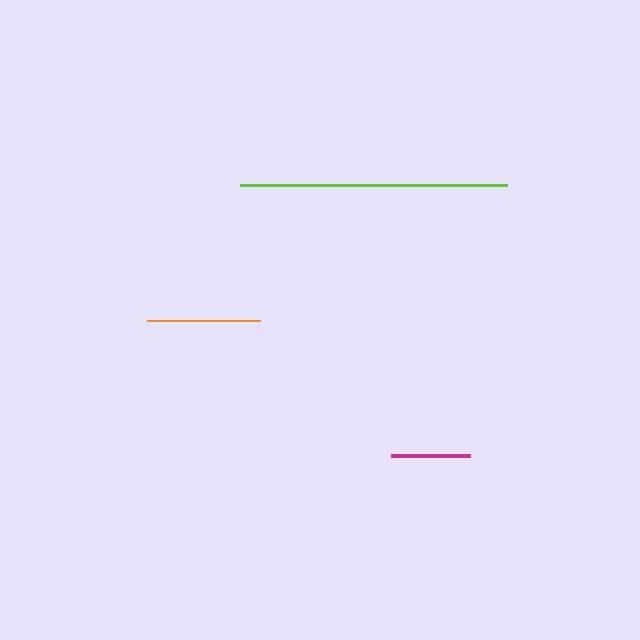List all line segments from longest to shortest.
From longest to shortest: lime, orange, magenta.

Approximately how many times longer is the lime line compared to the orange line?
The lime line is approximately 2.4 times the length of the orange line.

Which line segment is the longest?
The lime line is the longest at approximately 267 pixels.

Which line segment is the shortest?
The magenta line is the shortest at approximately 79 pixels.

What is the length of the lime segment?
The lime segment is approximately 267 pixels long.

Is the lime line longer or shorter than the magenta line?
The lime line is longer than the magenta line.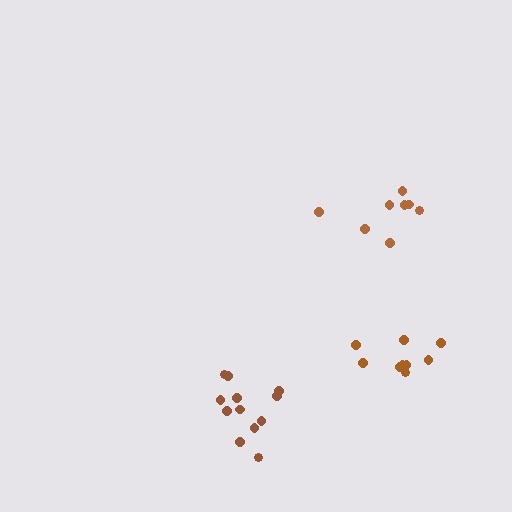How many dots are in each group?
Group 1: 10 dots, Group 2: 12 dots, Group 3: 8 dots (30 total).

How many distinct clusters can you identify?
There are 3 distinct clusters.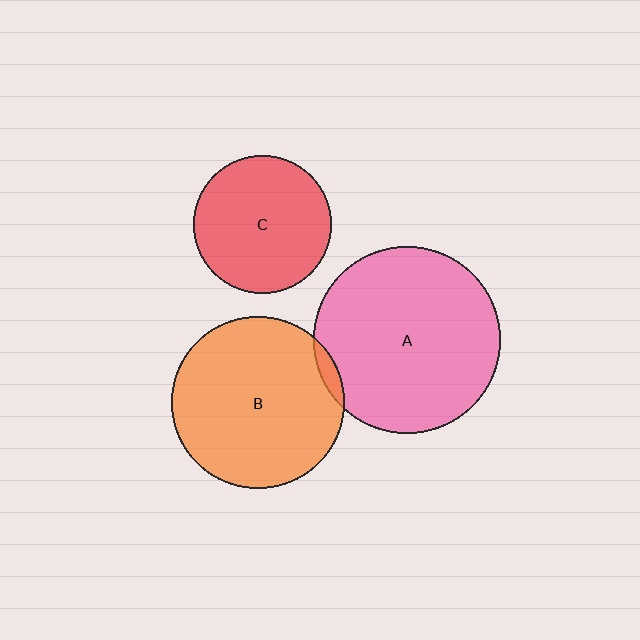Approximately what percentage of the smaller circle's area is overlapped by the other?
Approximately 5%.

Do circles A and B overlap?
Yes.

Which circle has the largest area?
Circle A (pink).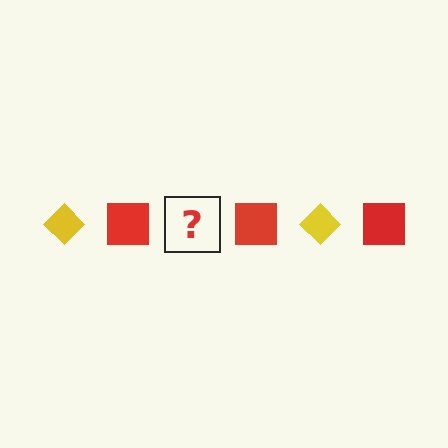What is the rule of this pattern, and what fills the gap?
The rule is that the pattern alternates between yellow diamond and red square. The gap should be filled with a yellow diamond.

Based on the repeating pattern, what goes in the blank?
The blank should be a yellow diamond.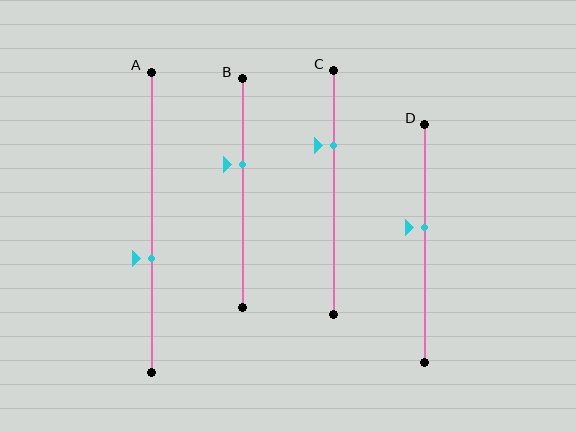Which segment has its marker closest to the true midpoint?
Segment D has its marker closest to the true midpoint.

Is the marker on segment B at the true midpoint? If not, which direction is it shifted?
No, the marker on segment B is shifted upward by about 13% of the segment length.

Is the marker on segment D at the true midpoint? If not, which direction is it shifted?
No, the marker on segment D is shifted upward by about 7% of the segment length.